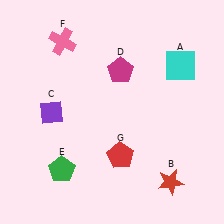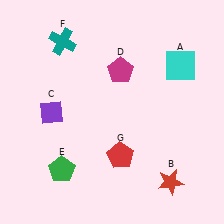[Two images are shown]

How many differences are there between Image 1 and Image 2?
There is 1 difference between the two images.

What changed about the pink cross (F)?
In Image 1, F is pink. In Image 2, it changed to teal.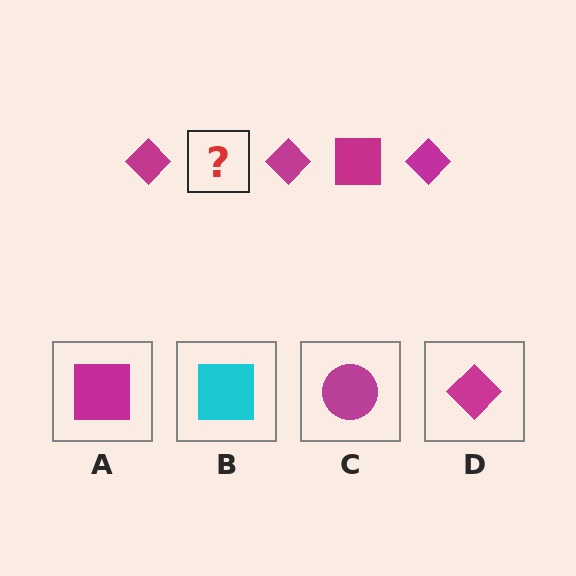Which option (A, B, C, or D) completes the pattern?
A.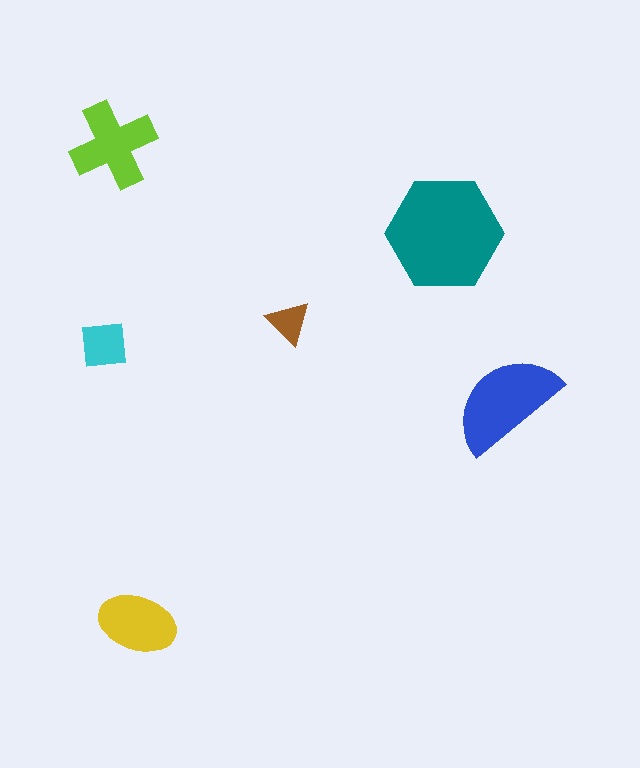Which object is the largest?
The teal hexagon.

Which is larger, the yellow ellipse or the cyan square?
The yellow ellipse.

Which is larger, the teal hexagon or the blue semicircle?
The teal hexagon.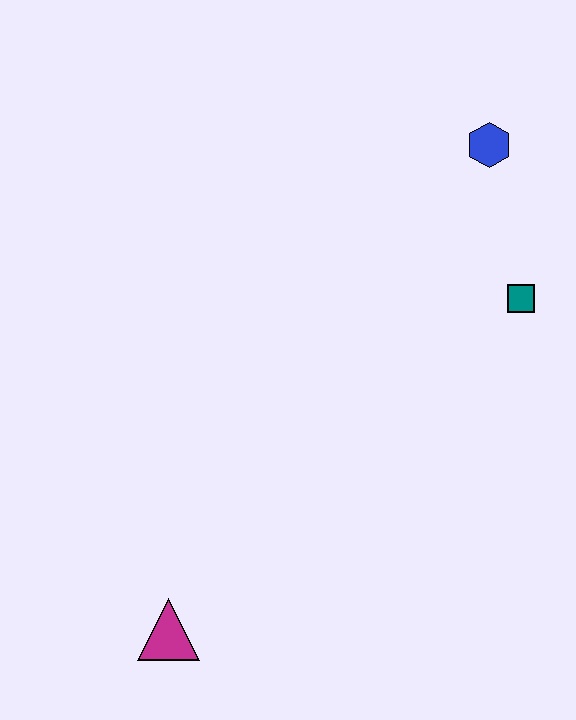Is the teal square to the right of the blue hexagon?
Yes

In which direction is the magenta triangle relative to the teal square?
The magenta triangle is to the left of the teal square.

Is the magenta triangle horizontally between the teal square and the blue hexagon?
No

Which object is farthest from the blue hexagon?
The magenta triangle is farthest from the blue hexagon.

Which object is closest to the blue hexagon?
The teal square is closest to the blue hexagon.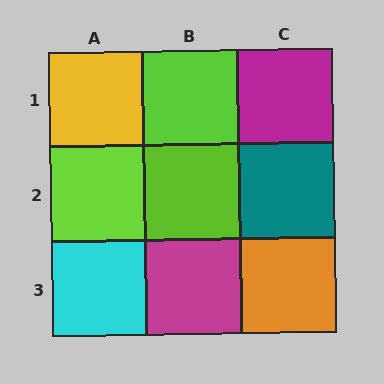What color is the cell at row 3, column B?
Magenta.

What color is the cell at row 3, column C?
Orange.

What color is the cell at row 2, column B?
Lime.